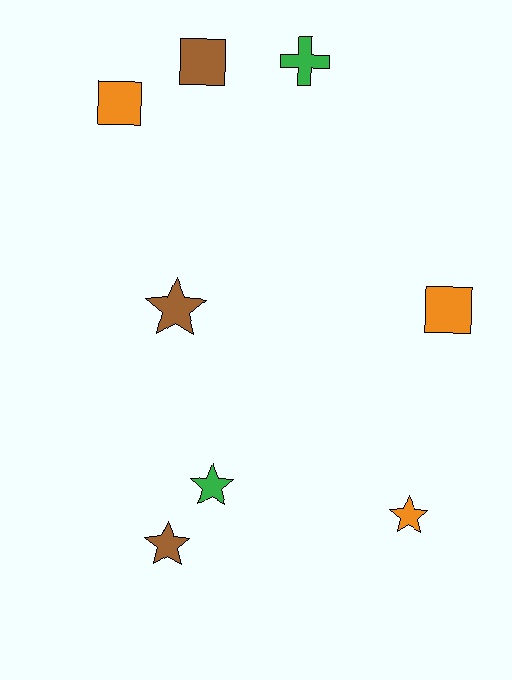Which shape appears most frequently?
Star, with 4 objects.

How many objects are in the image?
There are 8 objects.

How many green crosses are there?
There is 1 green cross.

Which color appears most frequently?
Brown, with 3 objects.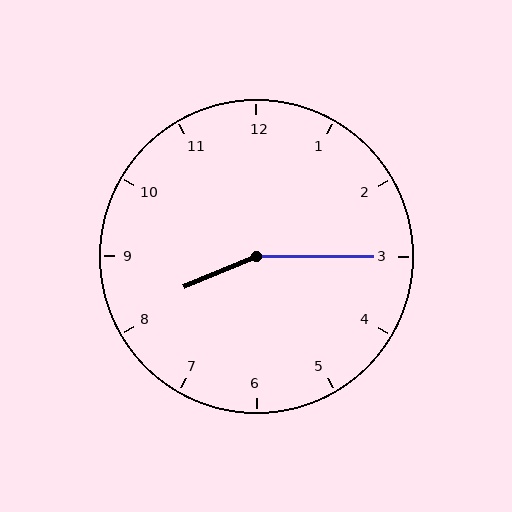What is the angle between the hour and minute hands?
Approximately 158 degrees.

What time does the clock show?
8:15.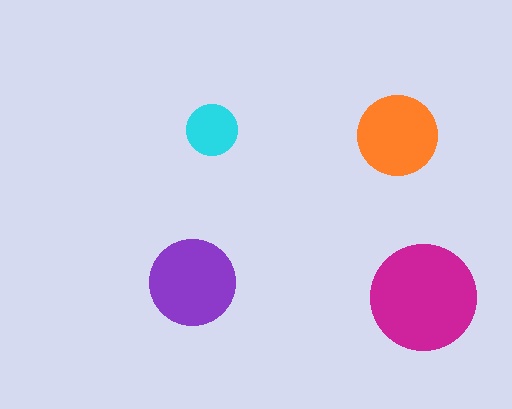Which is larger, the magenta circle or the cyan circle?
The magenta one.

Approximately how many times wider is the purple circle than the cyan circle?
About 1.5 times wider.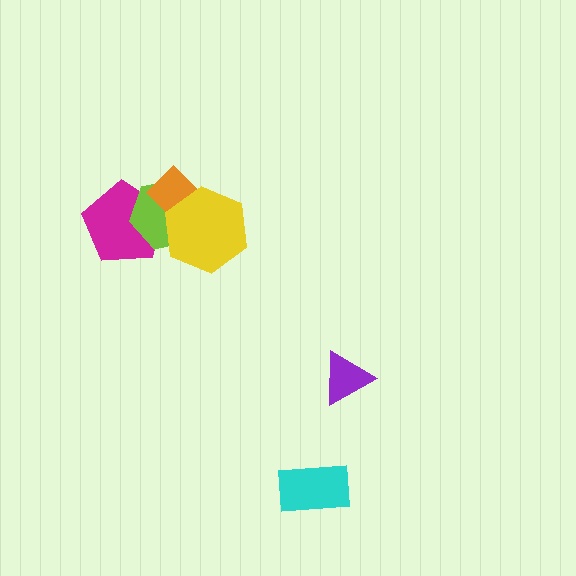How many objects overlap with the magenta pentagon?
2 objects overlap with the magenta pentagon.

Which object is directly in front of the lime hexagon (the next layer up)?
The orange diamond is directly in front of the lime hexagon.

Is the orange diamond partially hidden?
Yes, it is partially covered by another shape.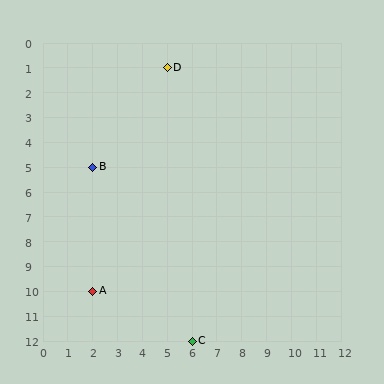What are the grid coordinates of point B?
Point B is at grid coordinates (2, 5).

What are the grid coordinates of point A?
Point A is at grid coordinates (2, 10).